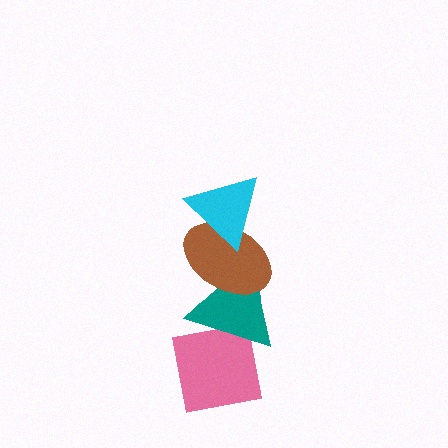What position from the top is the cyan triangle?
The cyan triangle is 1st from the top.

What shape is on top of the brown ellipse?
The cyan triangle is on top of the brown ellipse.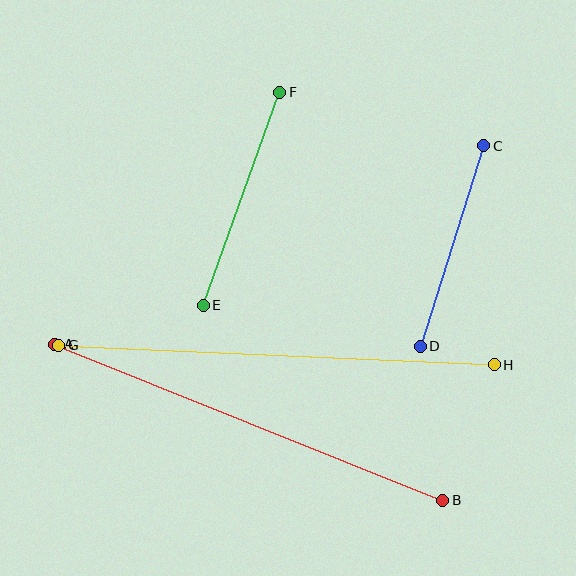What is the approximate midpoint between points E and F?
The midpoint is at approximately (241, 199) pixels.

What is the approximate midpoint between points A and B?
The midpoint is at approximately (249, 422) pixels.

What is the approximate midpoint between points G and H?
The midpoint is at approximately (276, 355) pixels.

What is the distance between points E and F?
The distance is approximately 226 pixels.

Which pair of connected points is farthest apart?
Points G and H are farthest apart.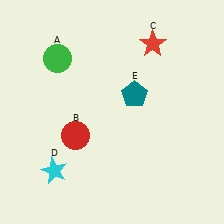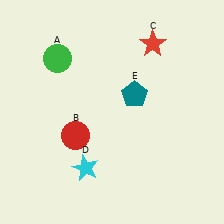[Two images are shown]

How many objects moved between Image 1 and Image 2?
1 object moved between the two images.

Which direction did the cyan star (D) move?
The cyan star (D) moved right.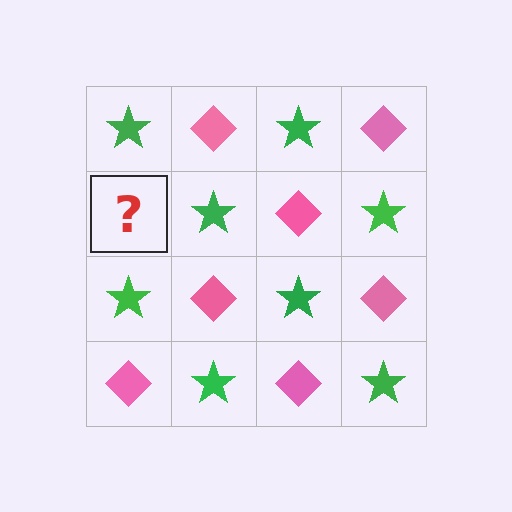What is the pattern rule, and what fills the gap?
The rule is that it alternates green star and pink diamond in a checkerboard pattern. The gap should be filled with a pink diamond.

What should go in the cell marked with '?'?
The missing cell should contain a pink diamond.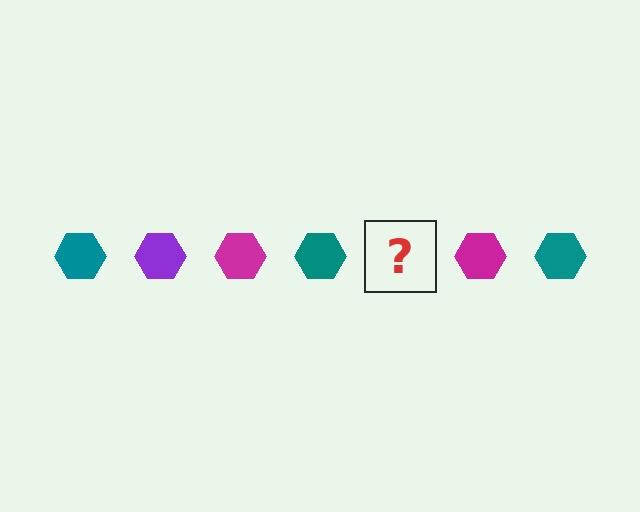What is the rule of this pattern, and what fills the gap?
The rule is that the pattern cycles through teal, purple, magenta hexagons. The gap should be filled with a purple hexagon.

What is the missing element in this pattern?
The missing element is a purple hexagon.